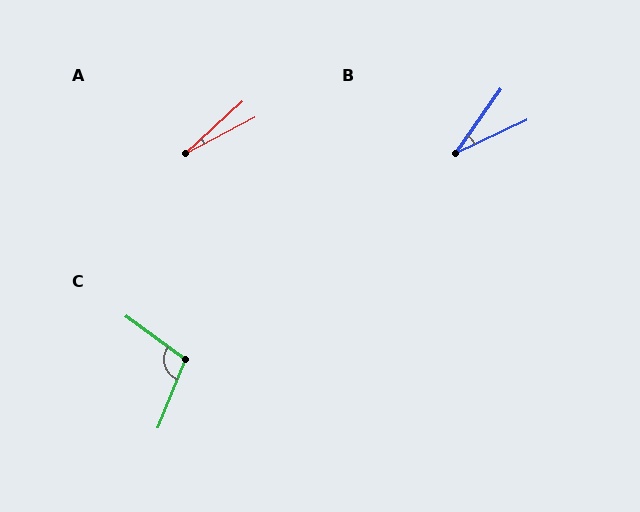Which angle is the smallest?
A, at approximately 15 degrees.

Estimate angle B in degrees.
Approximately 30 degrees.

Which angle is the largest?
C, at approximately 104 degrees.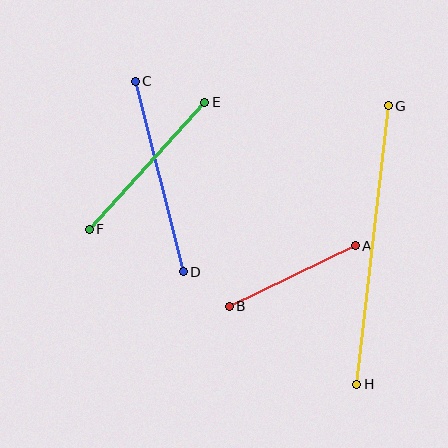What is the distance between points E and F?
The distance is approximately 172 pixels.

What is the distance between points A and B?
The distance is approximately 140 pixels.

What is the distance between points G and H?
The distance is approximately 280 pixels.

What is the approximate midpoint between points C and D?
The midpoint is at approximately (159, 176) pixels.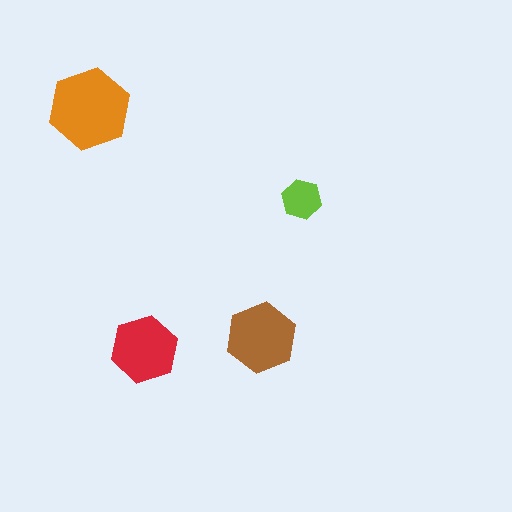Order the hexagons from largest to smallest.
the orange one, the brown one, the red one, the lime one.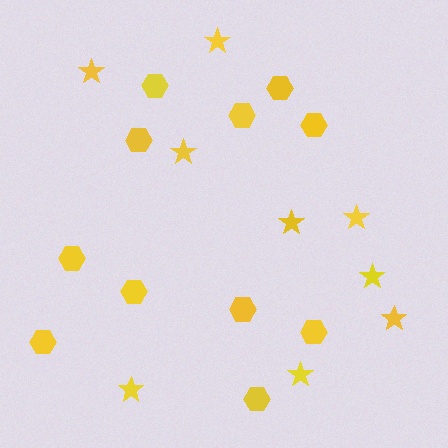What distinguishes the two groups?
There are 2 groups: one group of hexagons (11) and one group of stars (9).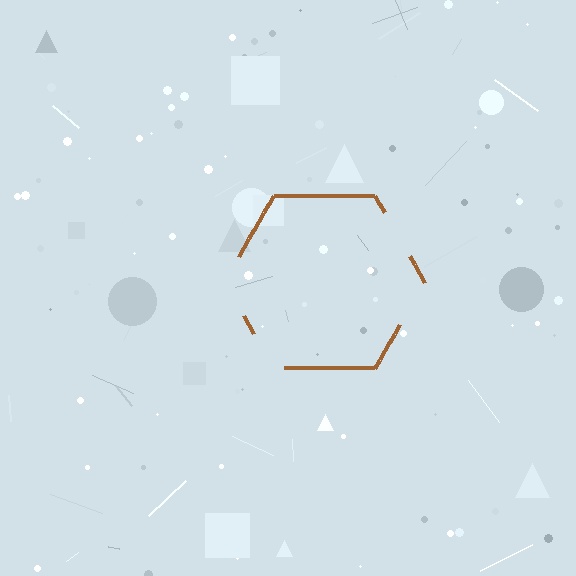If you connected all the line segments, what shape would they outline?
They would outline a hexagon.